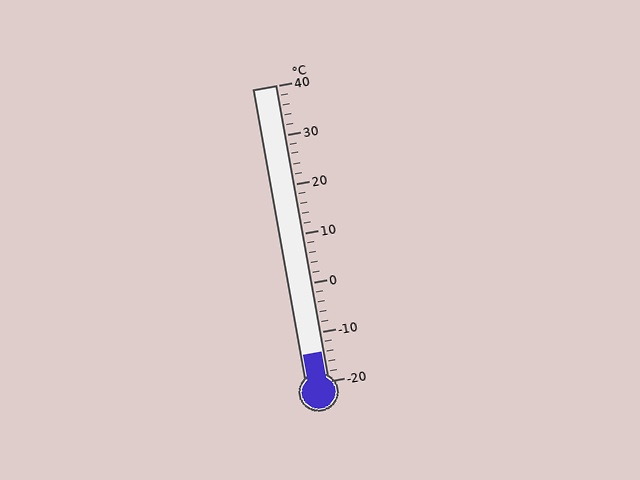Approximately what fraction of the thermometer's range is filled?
The thermometer is filled to approximately 10% of its range.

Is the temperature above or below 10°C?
The temperature is below 10°C.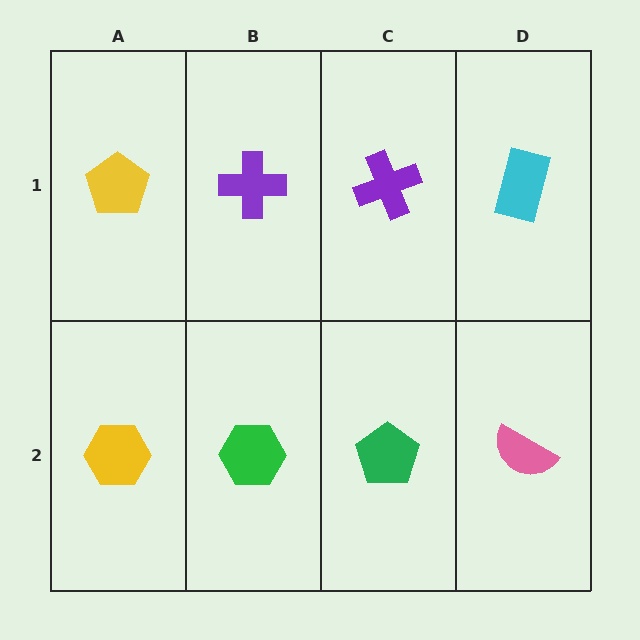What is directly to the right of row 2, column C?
A pink semicircle.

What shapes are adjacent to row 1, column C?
A green pentagon (row 2, column C), a purple cross (row 1, column B), a cyan rectangle (row 1, column D).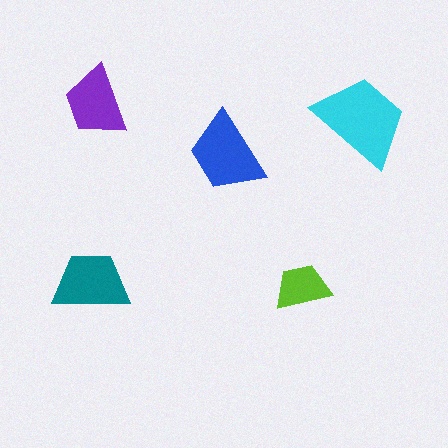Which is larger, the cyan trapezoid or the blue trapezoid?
The cyan one.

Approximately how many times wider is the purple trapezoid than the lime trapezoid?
About 1.5 times wider.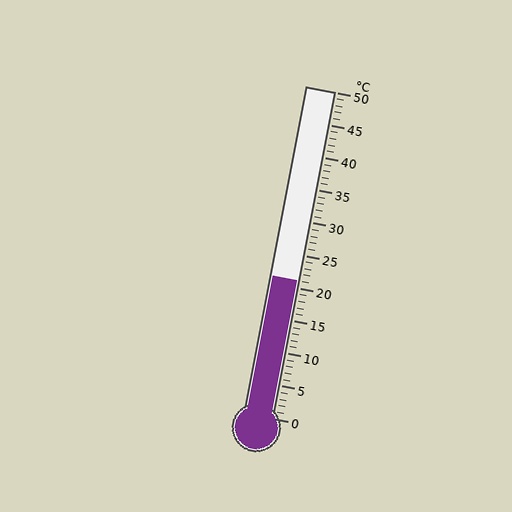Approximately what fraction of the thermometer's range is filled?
The thermometer is filled to approximately 40% of its range.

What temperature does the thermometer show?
The thermometer shows approximately 21°C.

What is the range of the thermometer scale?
The thermometer scale ranges from 0°C to 50°C.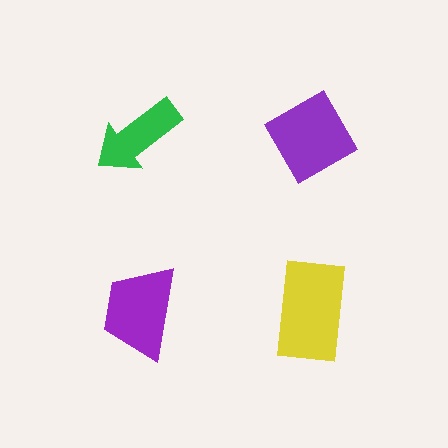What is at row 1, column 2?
A purple diamond.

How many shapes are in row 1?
2 shapes.